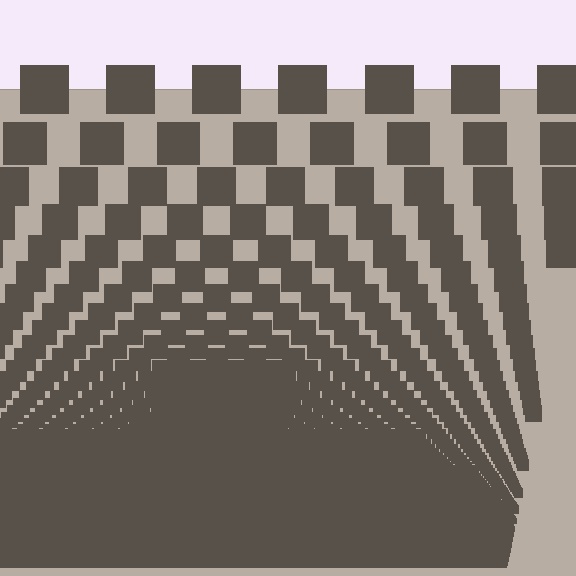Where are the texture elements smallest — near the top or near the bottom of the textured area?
Near the bottom.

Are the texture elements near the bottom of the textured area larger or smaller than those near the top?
Smaller. The gradient is inverted — elements near the bottom are smaller and denser.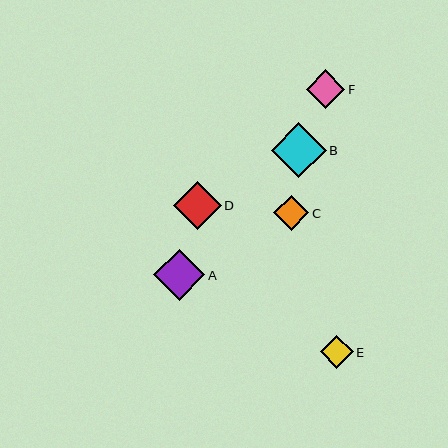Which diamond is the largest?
Diamond B is the largest with a size of approximately 55 pixels.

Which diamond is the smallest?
Diamond E is the smallest with a size of approximately 33 pixels.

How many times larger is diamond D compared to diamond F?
Diamond D is approximately 1.2 times the size of diamond F.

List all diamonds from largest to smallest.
From largest to smallest: B, A, D, F, C, E.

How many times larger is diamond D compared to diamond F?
Diamond D is approximately 1.2 times the size of diamond F.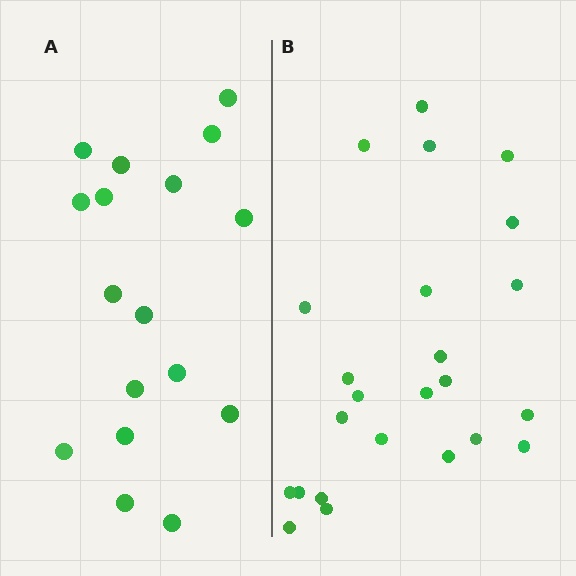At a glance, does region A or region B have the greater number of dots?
Region B (the right region) has more dots.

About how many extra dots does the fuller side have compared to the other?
Region B has roughly 8 or so more dots than region A.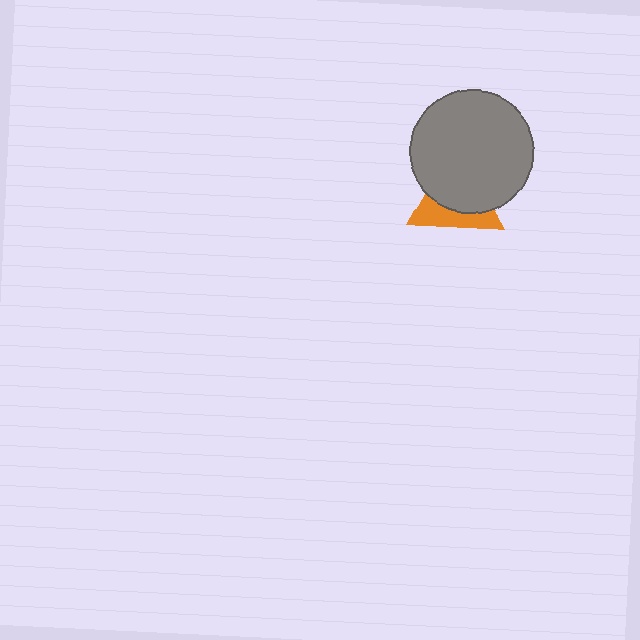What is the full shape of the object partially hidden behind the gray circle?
The partially hidden object is an orange triangle.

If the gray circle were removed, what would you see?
You would see the complete orange triangle.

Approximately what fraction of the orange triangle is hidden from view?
Roughly 60% of the orange triangle is hidden behind the gray circle.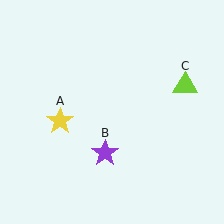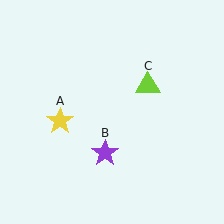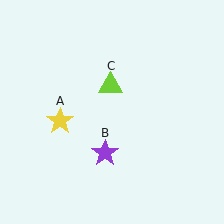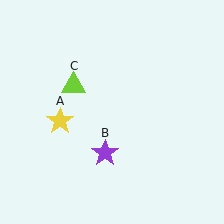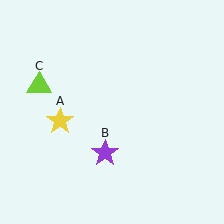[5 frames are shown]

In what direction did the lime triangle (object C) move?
The lime triangle (object C) moved left.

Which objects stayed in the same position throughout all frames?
Yellow star (object A) and purple star (object B) remained stationary.